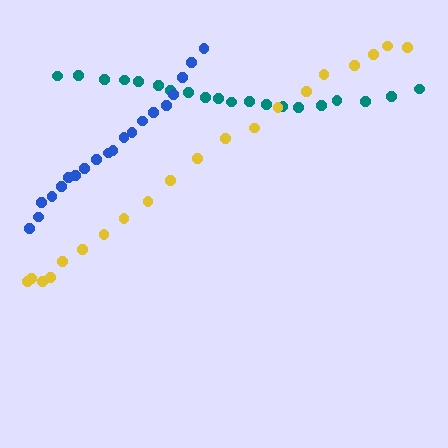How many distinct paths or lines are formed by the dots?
There are 3 distinct paths.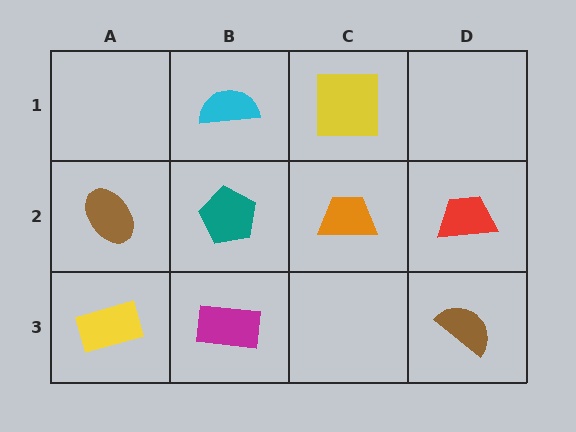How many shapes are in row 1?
2 shapes.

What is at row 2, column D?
A red trapezoid.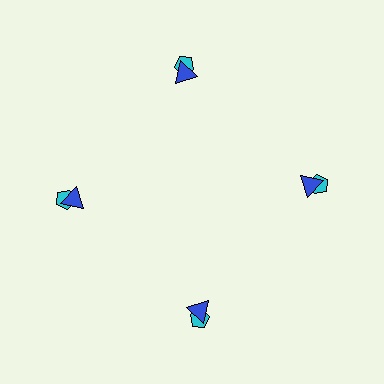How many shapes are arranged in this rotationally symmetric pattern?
There are 8 shapes, arranged in 4 groups of 2.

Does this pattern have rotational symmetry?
Yes, this pattern has 4-fold rotational symmetry. It looks the same after rotating 90 degrees around the center.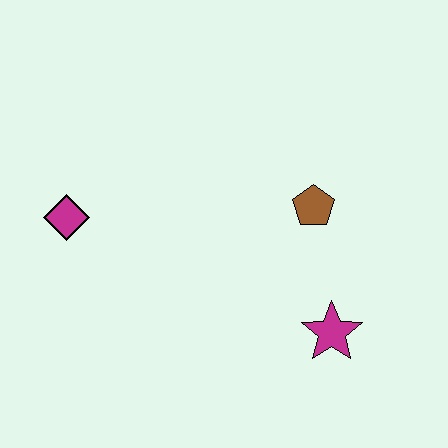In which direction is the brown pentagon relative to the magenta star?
The brown pentagon is above the magenta star.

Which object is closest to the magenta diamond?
The brown pentagon is closest to the magenta diamond.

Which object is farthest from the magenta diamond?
The magenta star is farthest from the magenta diamond.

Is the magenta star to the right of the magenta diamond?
Yes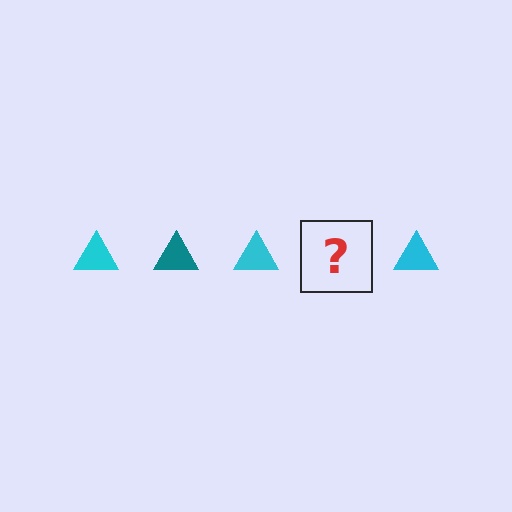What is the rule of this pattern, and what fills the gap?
The rule is that the pattern cycles through cyan, teal triangles. The gap should be filled with a teal triangle.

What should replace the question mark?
The question mark should be replaced with a teal triangle.